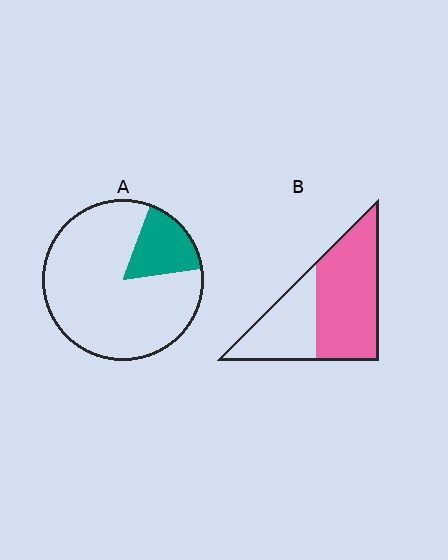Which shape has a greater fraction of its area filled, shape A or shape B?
Shape B.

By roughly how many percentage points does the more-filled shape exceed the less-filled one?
By roughly 45 percentage points (B over A).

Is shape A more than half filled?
No.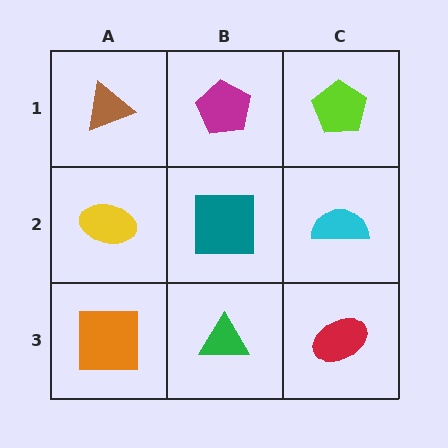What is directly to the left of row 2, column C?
A teal square.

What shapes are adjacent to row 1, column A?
A yellow ellipse (row 2, column A), a magenta pentagon (row 1, column B).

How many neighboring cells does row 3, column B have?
3.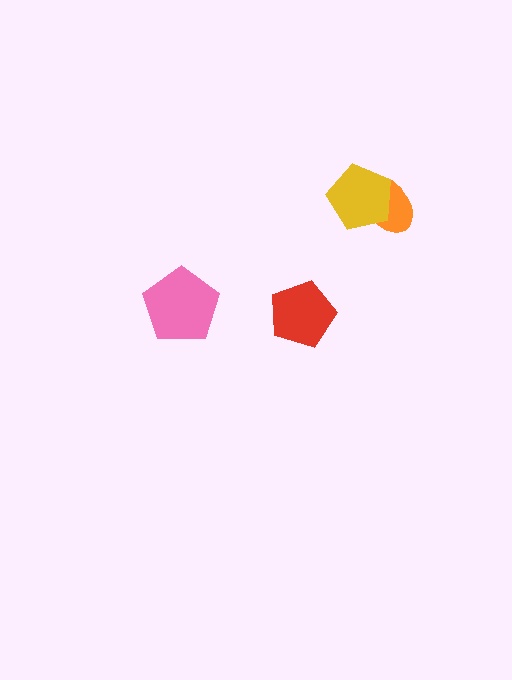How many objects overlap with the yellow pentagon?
1 object overlaps with the yellow pentagon.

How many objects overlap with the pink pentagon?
0 objects overlap with the pink pentagon.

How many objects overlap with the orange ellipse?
1 object overlaps with the orange ellipse.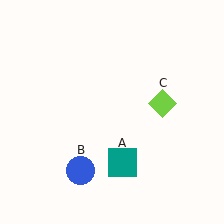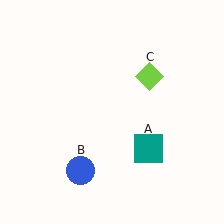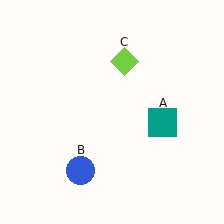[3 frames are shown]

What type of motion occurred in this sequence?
The teal square (object A), lime diamond (object C) rotated counterclockwise around the center of the scene.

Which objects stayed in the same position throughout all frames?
Blue circle (object B) remained stationary.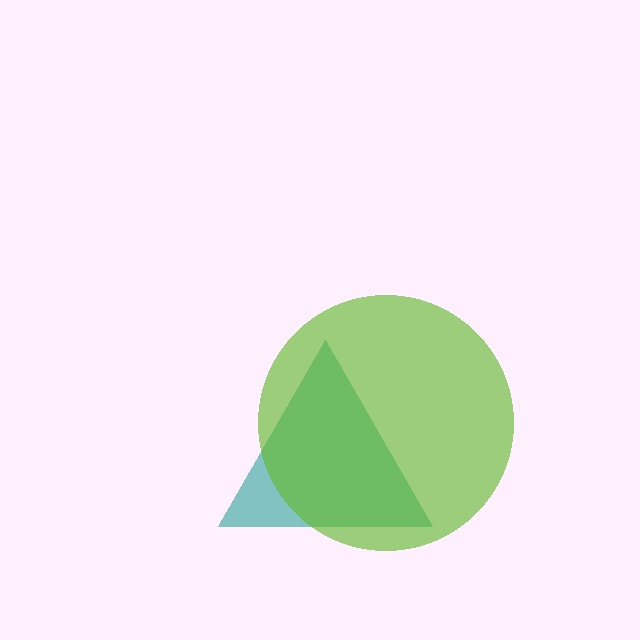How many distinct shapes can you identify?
There are 2 distinct shapes: a teal triangle, a lime circle.